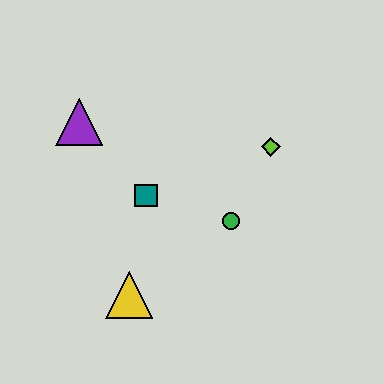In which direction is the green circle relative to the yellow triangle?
The green circle is to the right of the yellow triangle.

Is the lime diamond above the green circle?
Yes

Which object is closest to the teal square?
The green circle is closest to the teal square.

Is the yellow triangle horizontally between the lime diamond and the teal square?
No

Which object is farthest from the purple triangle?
The lime diamond is farthest from the purple triangle.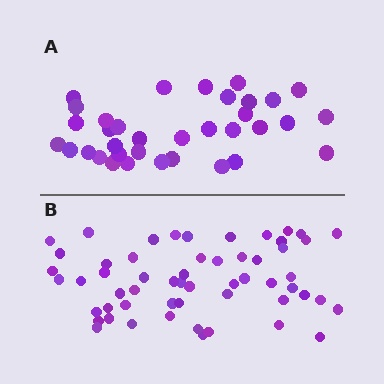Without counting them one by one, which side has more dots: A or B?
Region B (the bottom region) has more dots.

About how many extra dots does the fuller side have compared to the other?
Region B has approximately 20 more dots than region A.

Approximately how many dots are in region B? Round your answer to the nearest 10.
About 60 dots. (The exact count is 56, which rounds to 60.)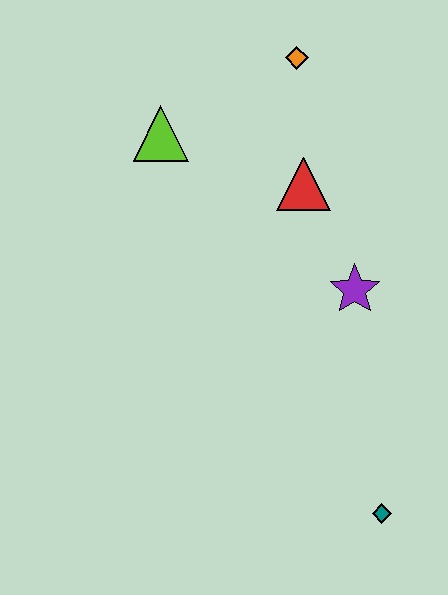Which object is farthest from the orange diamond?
The teal diamond is farthest from the orange diamond.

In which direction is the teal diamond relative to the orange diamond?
The teal diamond is below the orange diamond.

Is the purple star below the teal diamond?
No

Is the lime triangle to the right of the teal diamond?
No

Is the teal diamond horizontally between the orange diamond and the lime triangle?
No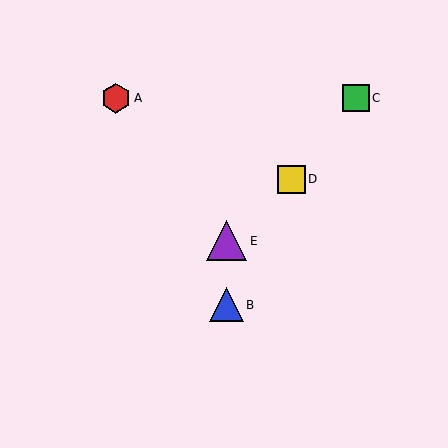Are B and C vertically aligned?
No, B is at x≈226 and C is at x≈356.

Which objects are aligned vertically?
Objects B, E are aligned vertically.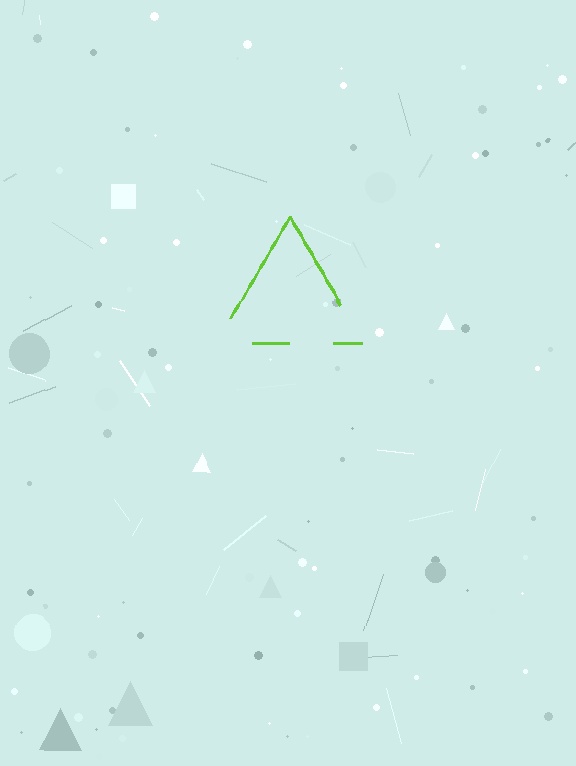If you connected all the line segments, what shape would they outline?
They would outline a triangle.